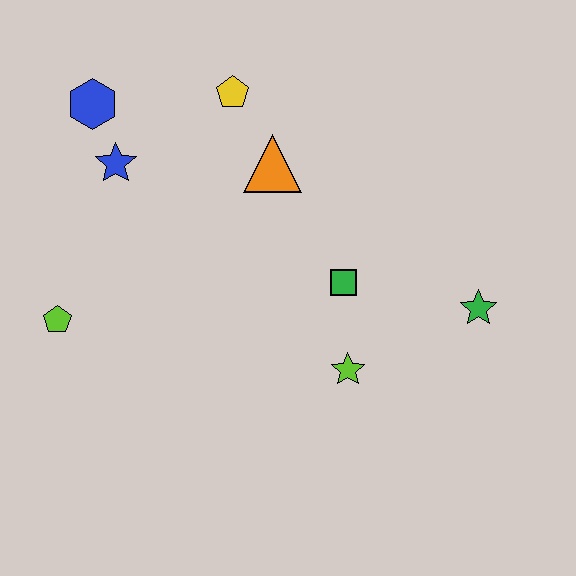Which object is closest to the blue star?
The blue hexagon is closest to the blue star.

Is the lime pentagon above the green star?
No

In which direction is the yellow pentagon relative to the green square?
The yellow pentagon is above the green square.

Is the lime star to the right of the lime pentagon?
Yes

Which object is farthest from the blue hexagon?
The green star is farthest from the blue hexagon.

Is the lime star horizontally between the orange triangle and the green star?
Yes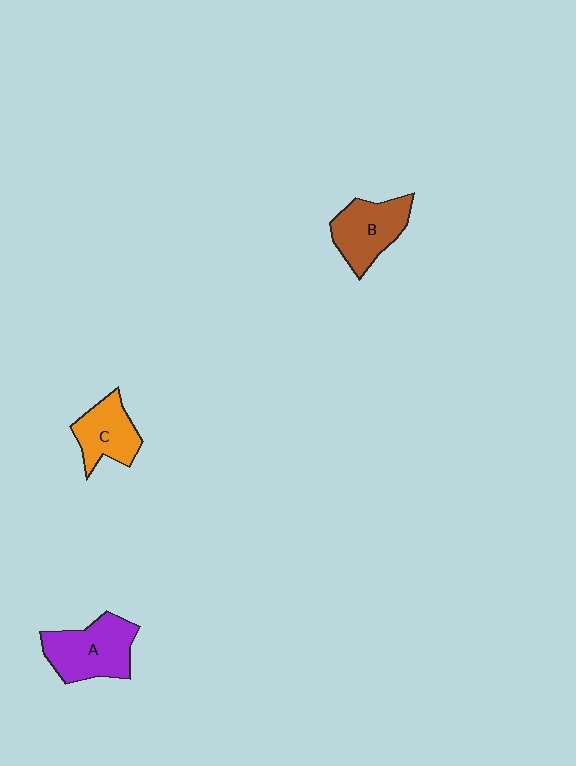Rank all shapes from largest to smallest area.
From largest to smallest: A (purple), B (brown), C (orange).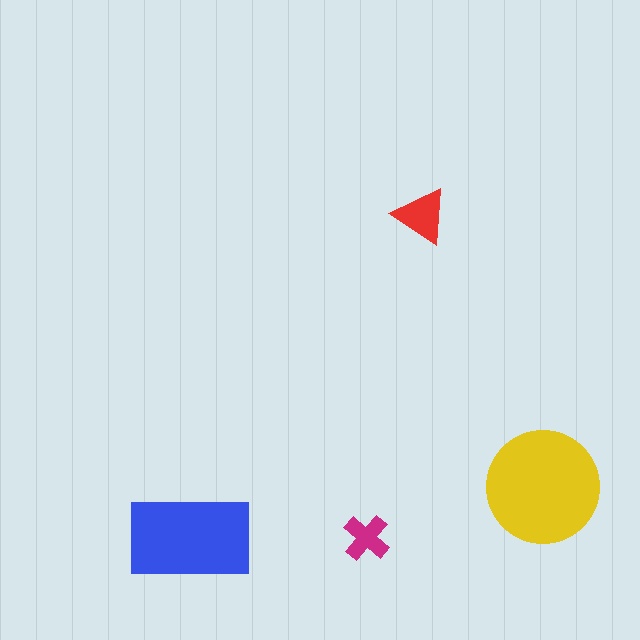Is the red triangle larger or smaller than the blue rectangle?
Smaller.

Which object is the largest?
The yellow circle.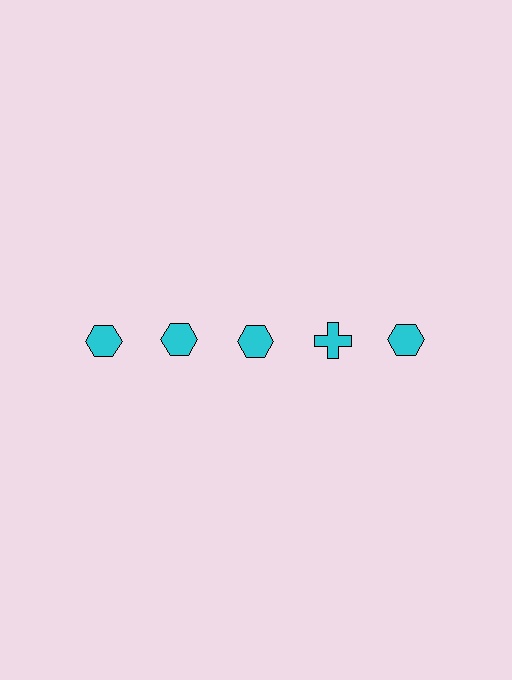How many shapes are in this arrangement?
There are 5 shapes arranged in a grid pattern.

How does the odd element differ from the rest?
It has a different shape: cross instead of hexagon.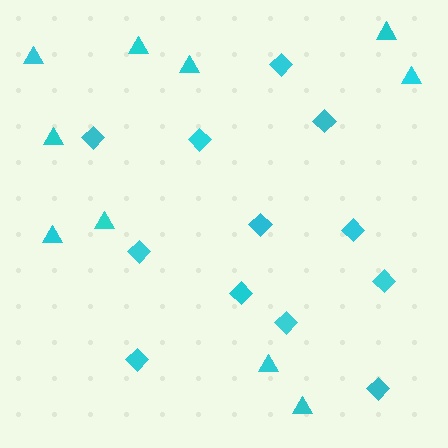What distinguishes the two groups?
There are 2 groups: one group of diamonds (12) and one group of triangles (10).